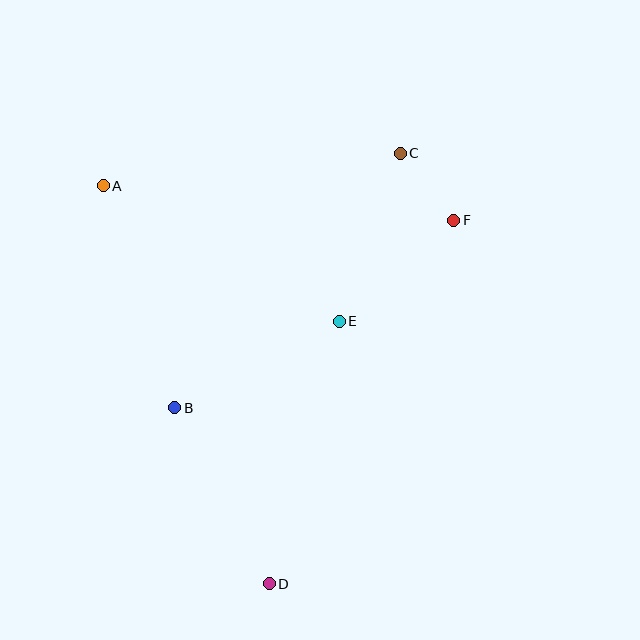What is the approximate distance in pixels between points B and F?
The distance between B and F is approximately 336 pixels.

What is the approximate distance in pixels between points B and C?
The distance between B and C is approximately 340 pixels.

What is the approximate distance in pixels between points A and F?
The distance between A and F is approximately 353 pixels.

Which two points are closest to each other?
Points C and F are closest to each other.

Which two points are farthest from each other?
Points C and D are farthest from each other.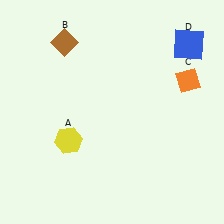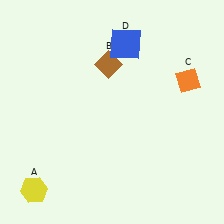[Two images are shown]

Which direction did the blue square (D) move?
The blue square (D) moved left.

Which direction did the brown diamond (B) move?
The brown diamond (B) moved right.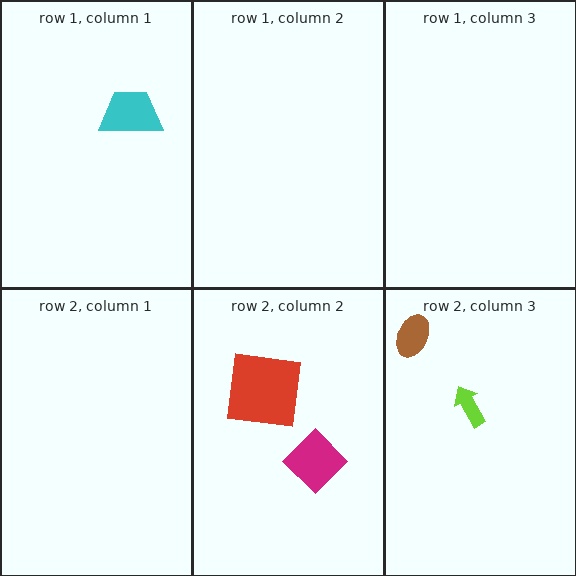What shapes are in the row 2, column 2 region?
The red square, the magenta diamond.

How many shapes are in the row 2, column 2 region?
2.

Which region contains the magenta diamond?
The row 2, column 2 region.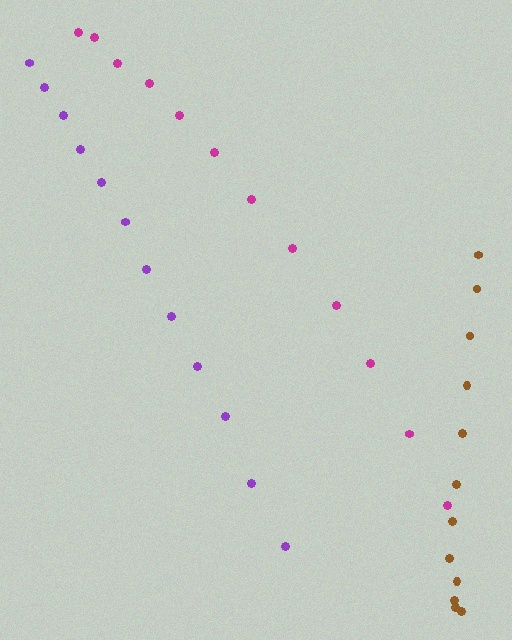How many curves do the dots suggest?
There are 3 distinct paths.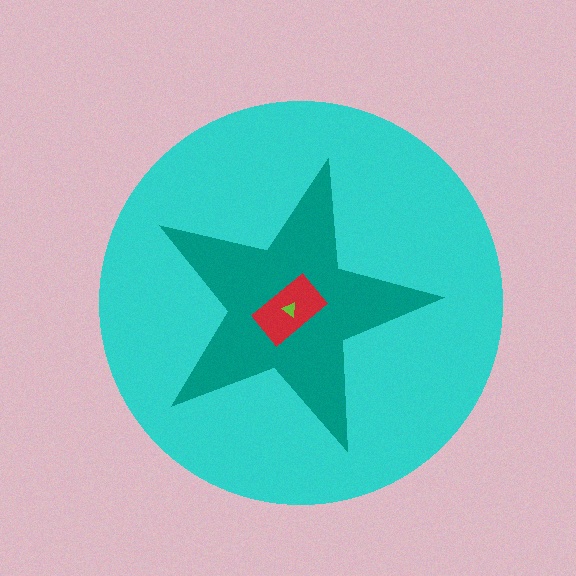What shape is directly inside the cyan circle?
The teal star.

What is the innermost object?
The lime triangle.